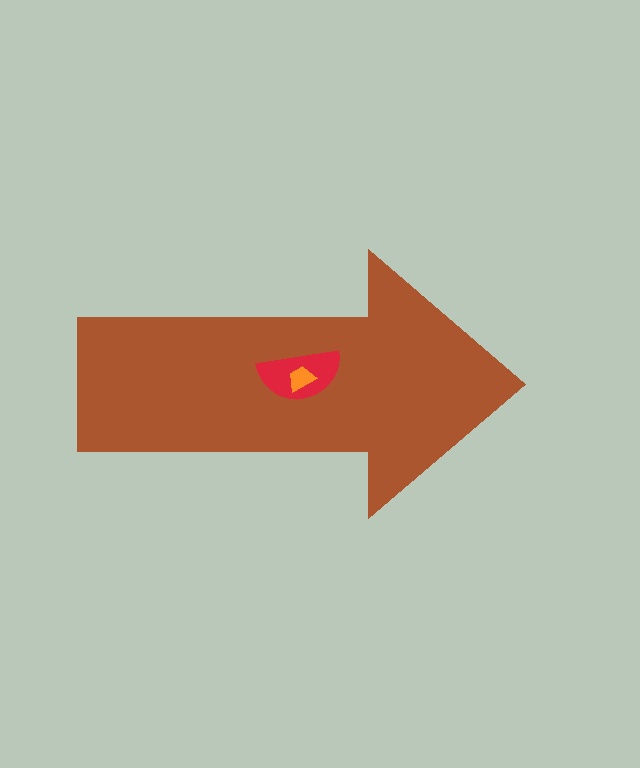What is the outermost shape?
The brown arrow.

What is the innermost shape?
The orange trapezoid.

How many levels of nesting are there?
3.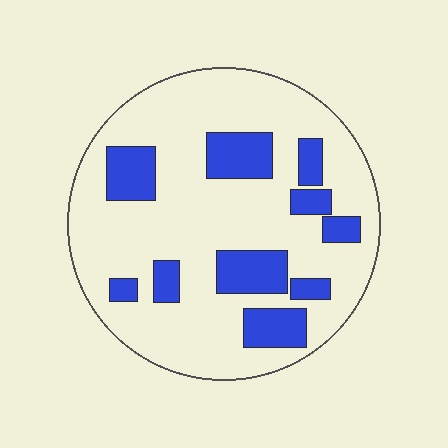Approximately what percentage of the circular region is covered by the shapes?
Approximately 25%.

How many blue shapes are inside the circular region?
10.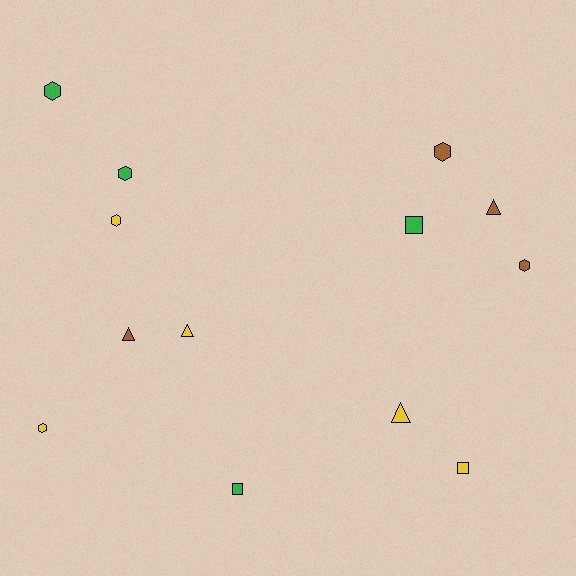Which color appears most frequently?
Yellow, with 5 objects.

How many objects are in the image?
There are 13 objects.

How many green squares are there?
There are 2 green squares.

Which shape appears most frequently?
Hexagon, with 6 objects.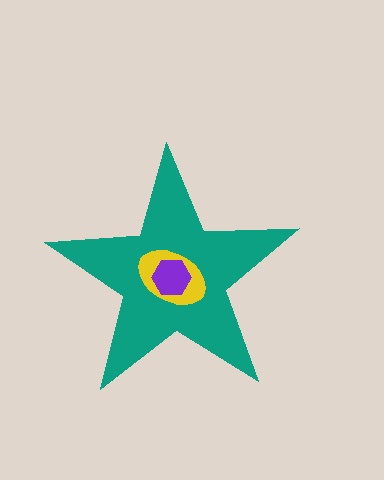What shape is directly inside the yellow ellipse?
The purple hexagon.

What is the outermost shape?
The teal star.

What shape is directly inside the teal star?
The yellow ellipse.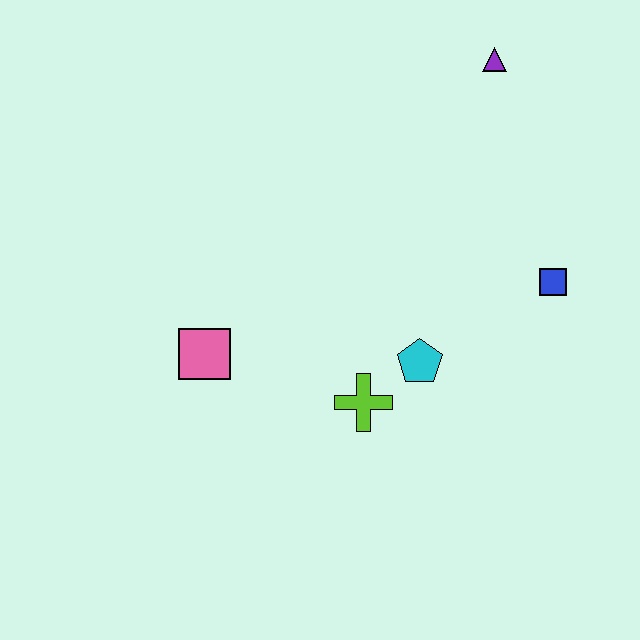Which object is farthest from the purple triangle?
The pink square is farthest from the purple triangle.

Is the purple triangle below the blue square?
No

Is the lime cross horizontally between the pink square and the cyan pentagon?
Yes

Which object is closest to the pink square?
The lime cross is closest to the pink square.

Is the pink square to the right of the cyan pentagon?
No